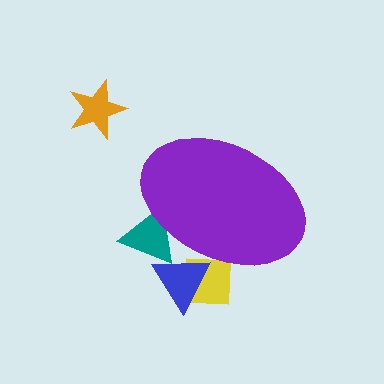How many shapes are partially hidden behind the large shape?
3 shapes are partially hidden.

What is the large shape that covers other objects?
A purple ellipse.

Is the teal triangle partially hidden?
Yes, the teal triangle is partially hidden behind the purple ellipse.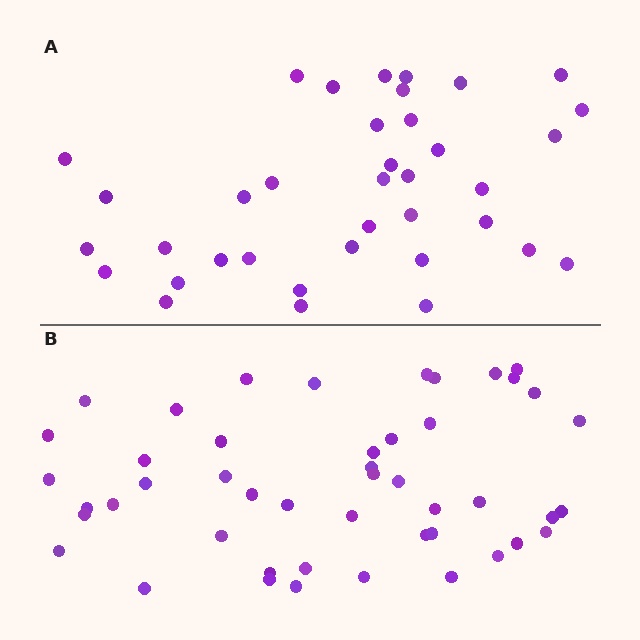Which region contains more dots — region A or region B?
Region B (the bottom region) has more dots.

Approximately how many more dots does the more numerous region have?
Region B has roughly 10 or so more dots than region A.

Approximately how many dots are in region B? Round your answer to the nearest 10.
About 50 dots. (The exact count is 47, which rounds to 50.)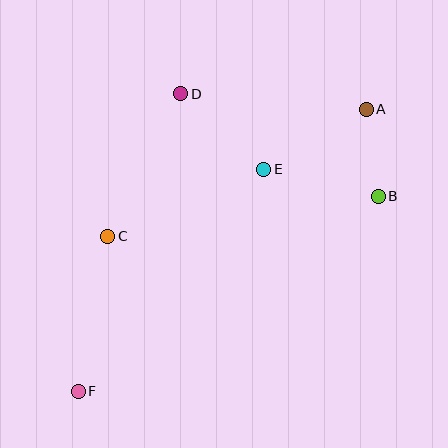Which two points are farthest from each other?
Points A and F are farthest from each other.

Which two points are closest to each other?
Points A and B are closest to each other.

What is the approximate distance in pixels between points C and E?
The distance between C and E is approximately 170 pixels.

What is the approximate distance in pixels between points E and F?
The distance between E and F is approximately 289 pixels.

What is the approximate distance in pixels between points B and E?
The distance between B and E is approximately 118 pixels.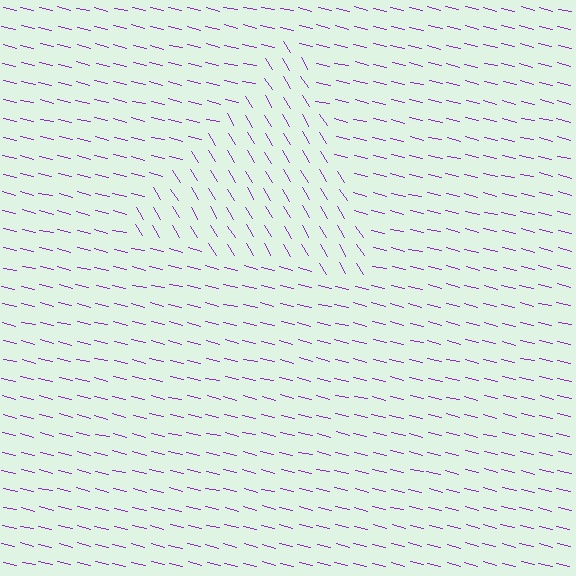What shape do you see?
I see a triangle.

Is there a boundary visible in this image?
Yes, there is a texture boundary formed by a change in line orientation.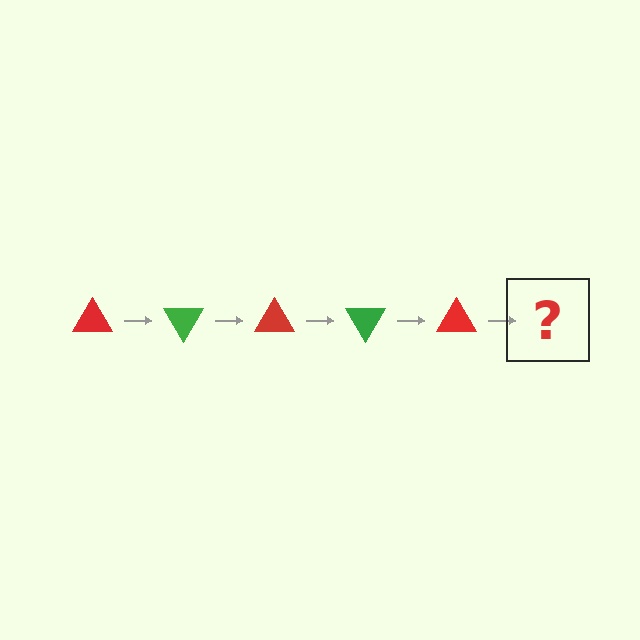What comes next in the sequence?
The next element should be a green triangle, rotated 300 degrees from the start.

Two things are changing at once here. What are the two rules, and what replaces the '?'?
The two rules are that it rotates 60 degrees each step and the color cycles through red and green. The '?' should be a green triangle, rotated 300 degrees from the start.